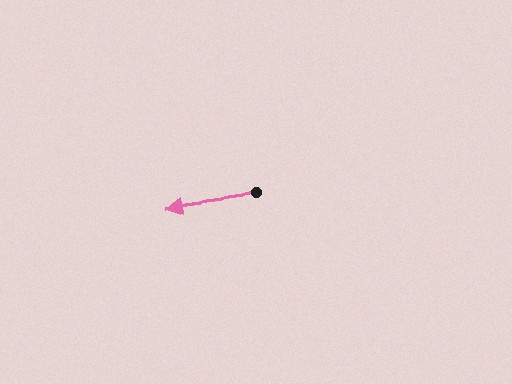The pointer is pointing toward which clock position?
Roughly 9 o'clock.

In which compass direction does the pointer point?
West.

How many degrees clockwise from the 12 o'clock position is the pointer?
Approximately 262 degrees.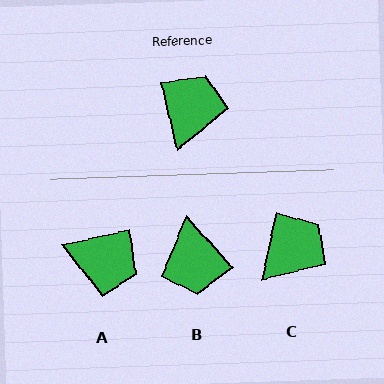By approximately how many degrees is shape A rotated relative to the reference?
Approximately 91 degrees clockwise.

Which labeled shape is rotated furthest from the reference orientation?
B, about 151 degrees away.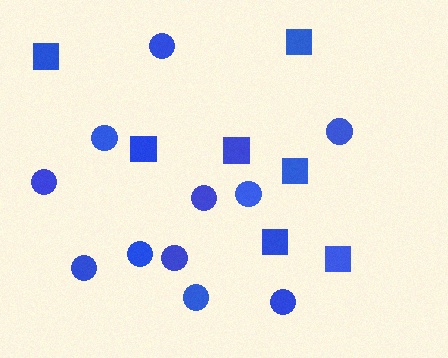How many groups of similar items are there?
There are 2 groups: one group of circles (11) and one group of squares (7).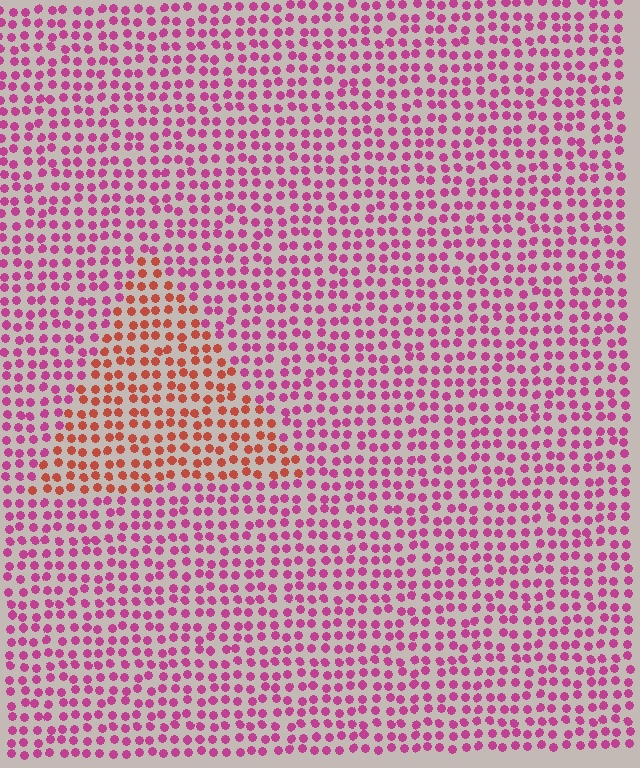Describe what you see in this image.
The image is filled with small magenta elements in a uniform arrangement. A triangle-shaped region is visible where the elements are tinted to a slightly different hue, forming a subtle color boundary.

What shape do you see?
I see a triangle.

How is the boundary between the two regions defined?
The boundary is defined purely by a slight shift in hue (about 45 degrees). Spacing, size, and orientation are identical on both sides.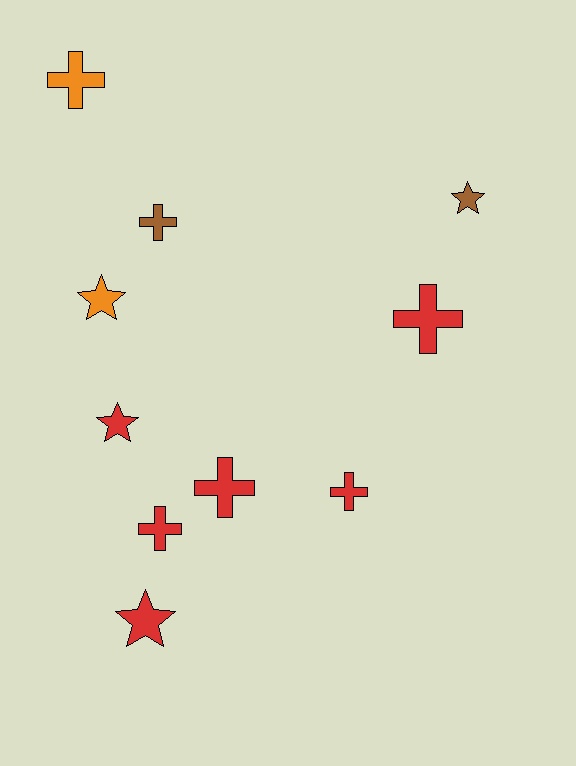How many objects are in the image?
There are 10 objects.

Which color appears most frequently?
Red, with 6 objects.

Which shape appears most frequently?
Cross, with 6 objects.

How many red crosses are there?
There are 4 red crosses.